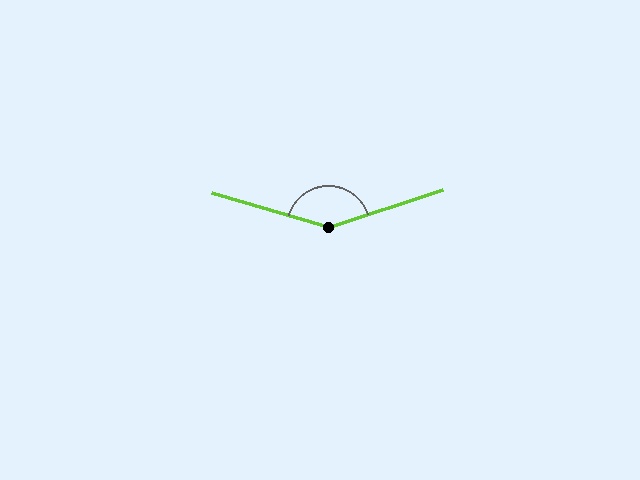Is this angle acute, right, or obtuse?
It is obtuse.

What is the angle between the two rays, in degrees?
Approximately 146 degrees.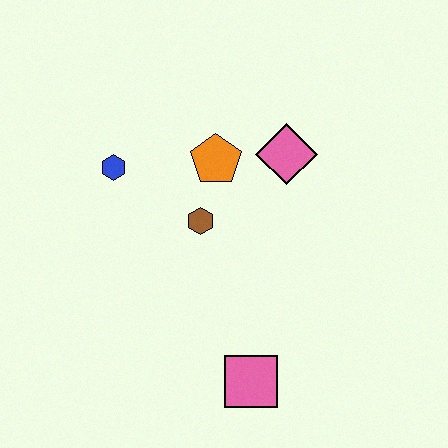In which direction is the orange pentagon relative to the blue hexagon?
The orange pentagon is to the right of the blue hexagon.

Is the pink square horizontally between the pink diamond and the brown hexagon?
Yes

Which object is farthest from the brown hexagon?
The pink square is farthest from the brown hexagon.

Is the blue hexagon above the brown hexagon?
Yes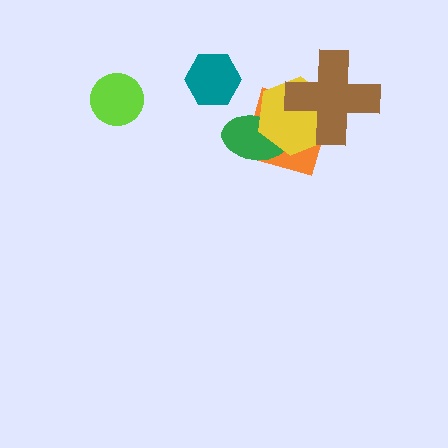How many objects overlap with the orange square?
3 objects overlap with the orange square.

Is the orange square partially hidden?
Yes, it is partially covered by another shape.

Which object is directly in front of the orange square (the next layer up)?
The green ellipse is directly in front of the orange square.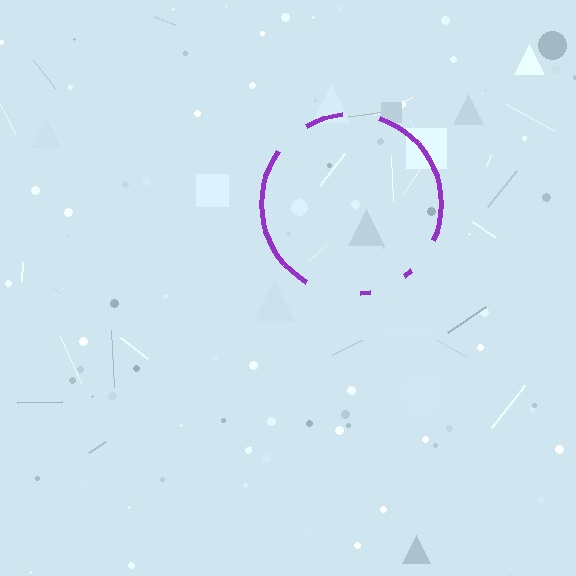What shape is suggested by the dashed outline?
The dashed outline suggests a circle.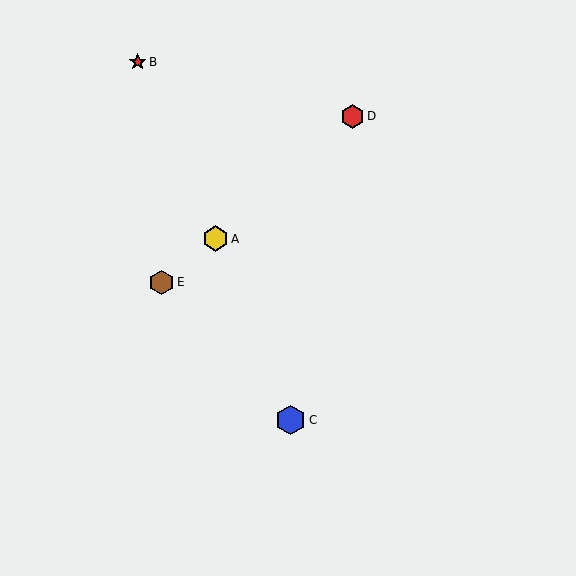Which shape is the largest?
The blue hexagon (labeled C) is the largest.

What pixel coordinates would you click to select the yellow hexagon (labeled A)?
Click at (216, 239) to select the yellow hexagon A.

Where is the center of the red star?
The center of the red star is at (138, 62).